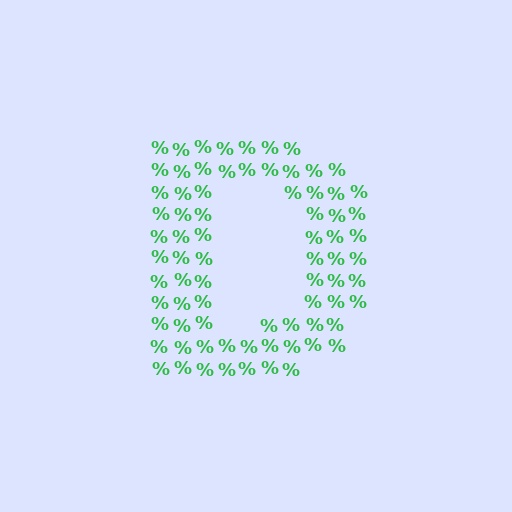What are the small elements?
The small elements are percent signs.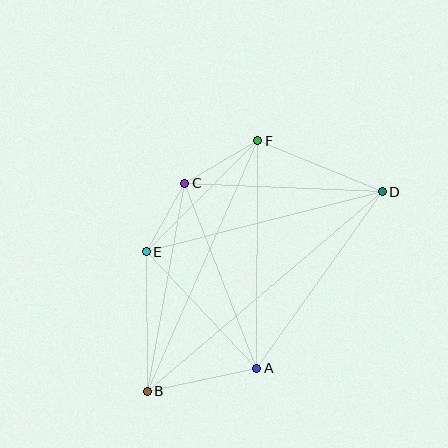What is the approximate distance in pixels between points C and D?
The distance between C and D is approximately 197 pixels.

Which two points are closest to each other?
Points C and E are closest to each other.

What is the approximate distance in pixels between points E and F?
The distance between E and F is approximately 157 pixels.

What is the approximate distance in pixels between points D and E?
The distance between D and E is approximately 244 pixels.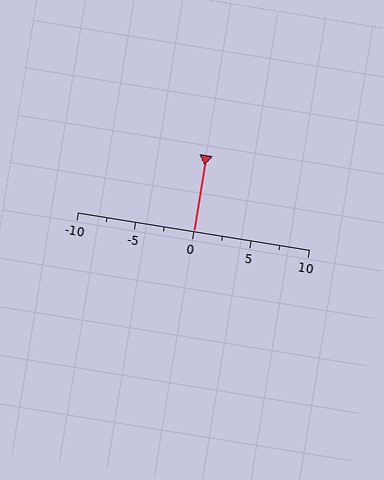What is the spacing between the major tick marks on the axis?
The major ticks are spaced 5 apart.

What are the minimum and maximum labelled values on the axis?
The axis runs from -10 to 10.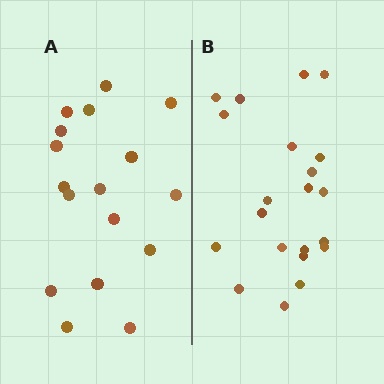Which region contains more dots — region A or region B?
Region B (the right region) has more dots.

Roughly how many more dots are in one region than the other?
Region B has about 4 more dots than region A.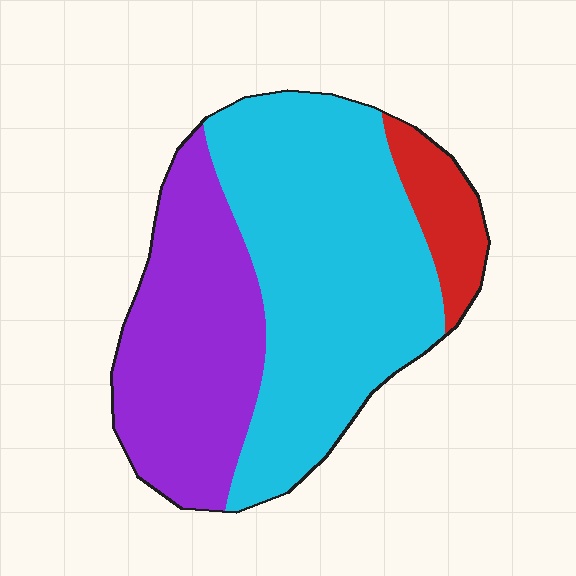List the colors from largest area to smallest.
From largest to smallest: cyan, purple, red.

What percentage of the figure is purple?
Purple covers 35% of the figure.